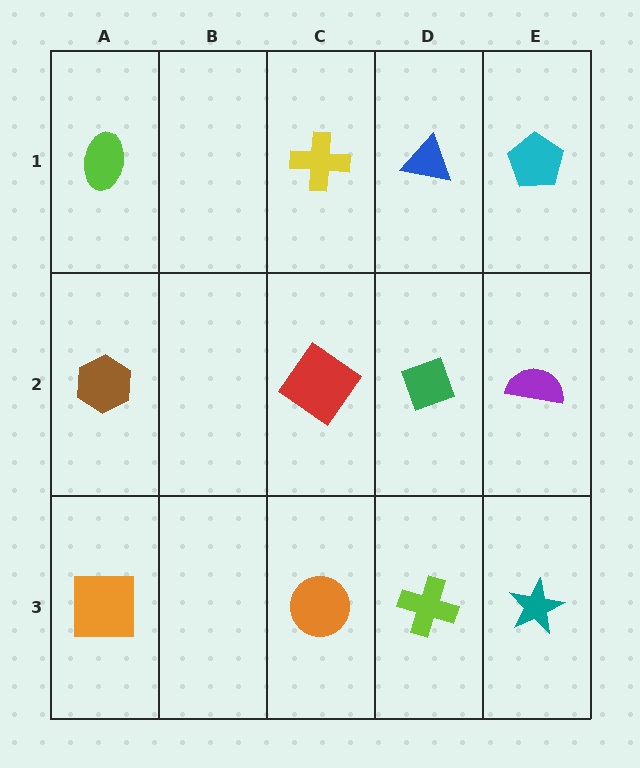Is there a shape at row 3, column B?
No, that cell is empty.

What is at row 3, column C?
An orange circle.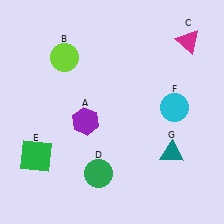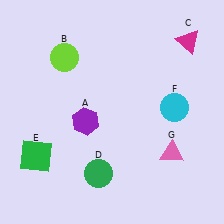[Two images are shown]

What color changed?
The triangle (G) changed from teal in Image 1 to pink in Image 2.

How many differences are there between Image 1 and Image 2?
There is 1 difference between the two images.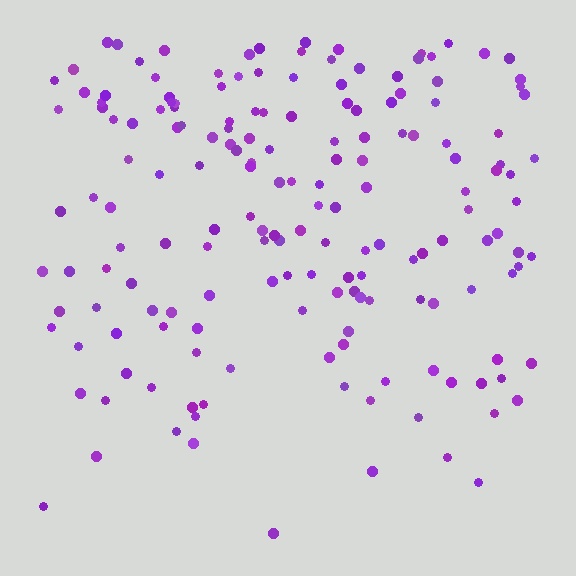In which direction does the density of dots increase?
From bottom to top, with the top side densest.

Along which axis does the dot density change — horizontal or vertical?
Vertical.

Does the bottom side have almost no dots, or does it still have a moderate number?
Still a moderate number, just noticeably fewer than the top.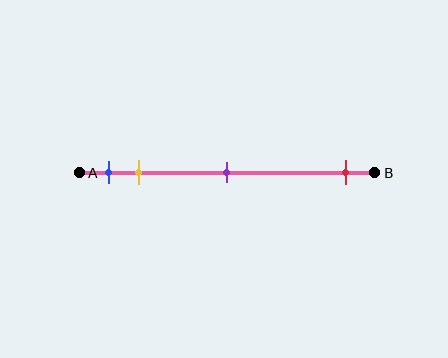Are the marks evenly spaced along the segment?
No, the marks are not evenly spaced.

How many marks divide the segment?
There are 4 marks dividing the segment.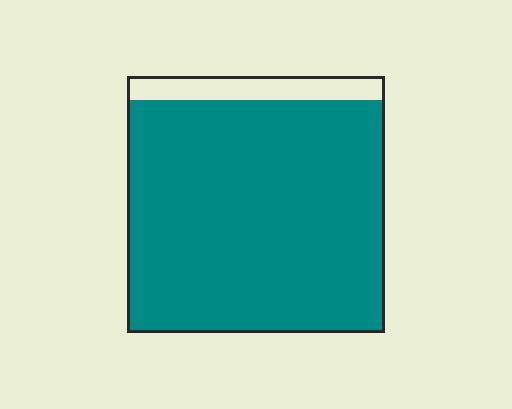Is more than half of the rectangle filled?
Yes.